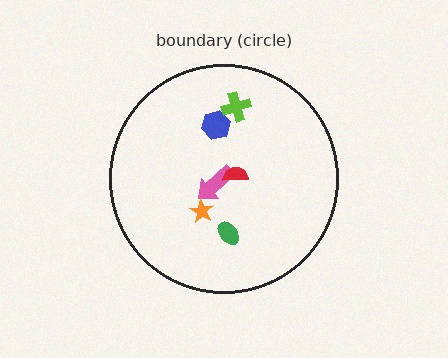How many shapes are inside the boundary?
6 inside, 0 outside.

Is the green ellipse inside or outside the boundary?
Inside.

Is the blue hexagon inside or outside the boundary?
Inside.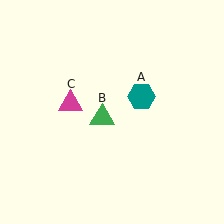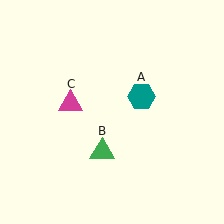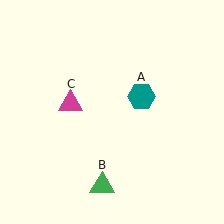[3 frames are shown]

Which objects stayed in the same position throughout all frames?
Teal hexagon (object A) and magenta triangle (object C) remained stationary.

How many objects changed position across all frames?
1 object changed position: green triangle (object B).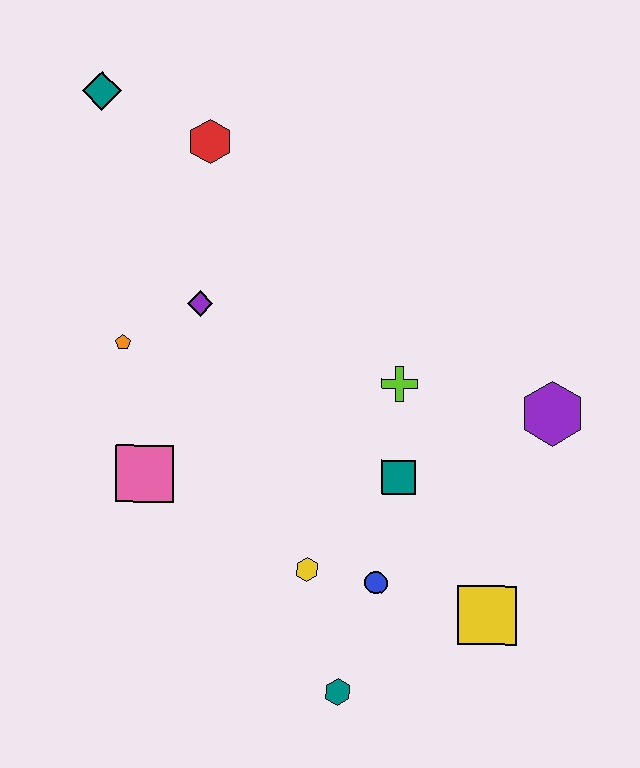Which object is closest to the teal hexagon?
The blue circle is closest to the teal hexagon.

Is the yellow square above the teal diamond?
No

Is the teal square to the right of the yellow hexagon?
Yes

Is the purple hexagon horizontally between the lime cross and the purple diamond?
No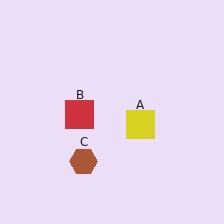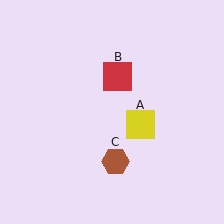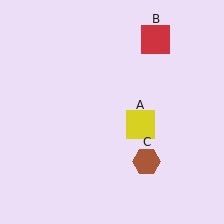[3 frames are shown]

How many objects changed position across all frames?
2 objects changed position: red square (object B), brown hexagon (object C).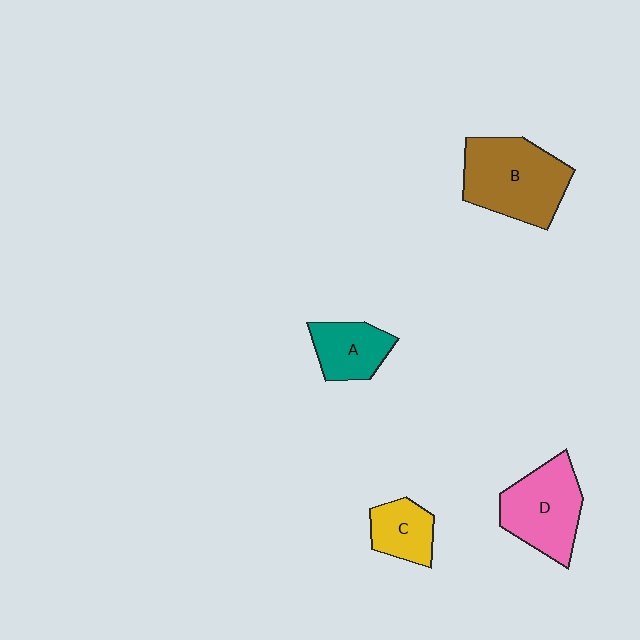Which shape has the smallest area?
Shape C (yellow).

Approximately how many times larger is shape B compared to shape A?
Approximately 1.9 times.